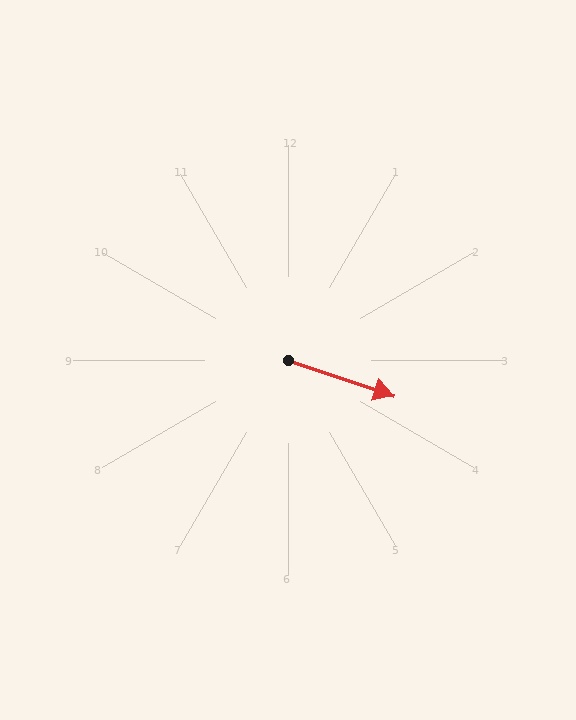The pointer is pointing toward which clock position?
Roughly 4 o'clock.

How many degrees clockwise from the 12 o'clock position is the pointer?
Approximately 109 degrees.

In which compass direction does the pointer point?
East.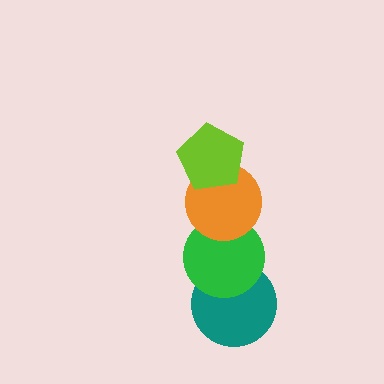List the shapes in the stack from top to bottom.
From top to bottom: the lime pentagon, the orange circle, the green circle, the teal circle.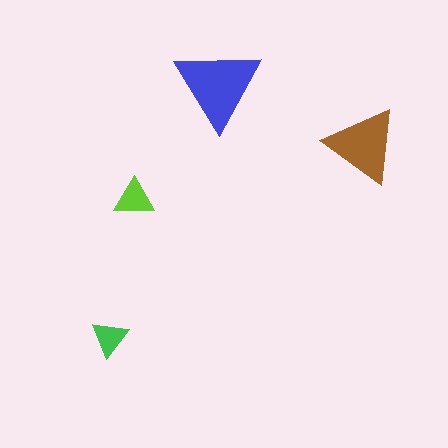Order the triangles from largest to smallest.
the blue one, the brown one, the lime one, the green one.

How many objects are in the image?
There are 4 objects in the image.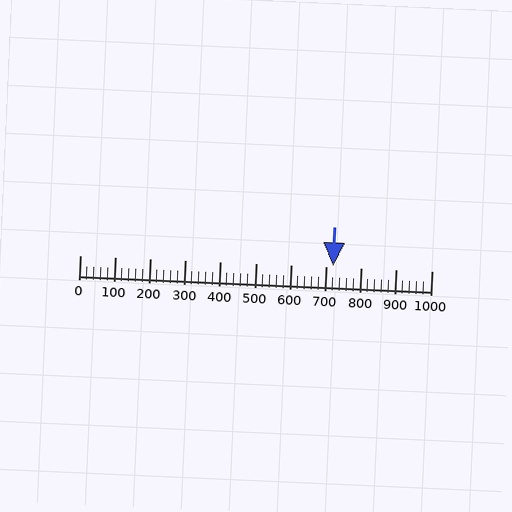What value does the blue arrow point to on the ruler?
The blue arrow points to approximately 721.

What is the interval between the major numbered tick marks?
The major tick marks are spaced 100 units apart.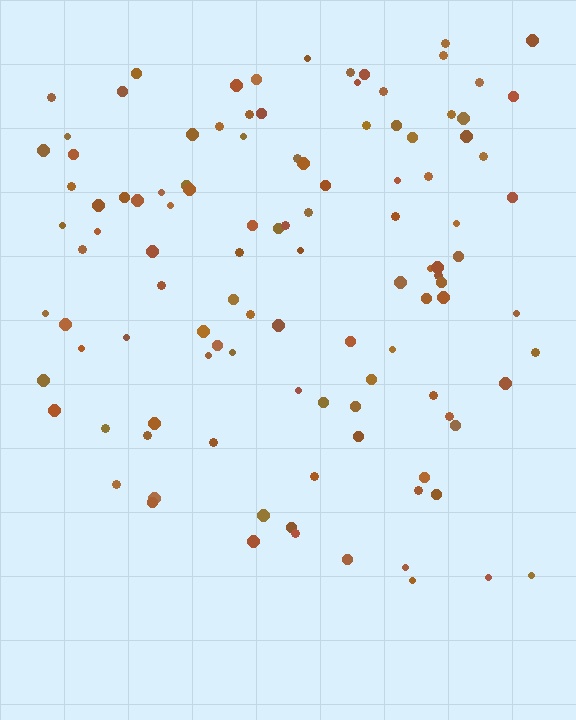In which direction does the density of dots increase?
From bottom to top, with the top side densest.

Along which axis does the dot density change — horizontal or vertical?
Vertical.